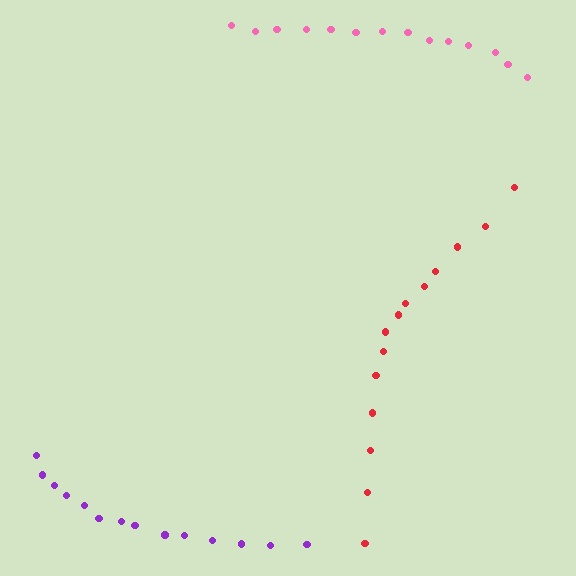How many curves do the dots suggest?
There are 3 distinct paths.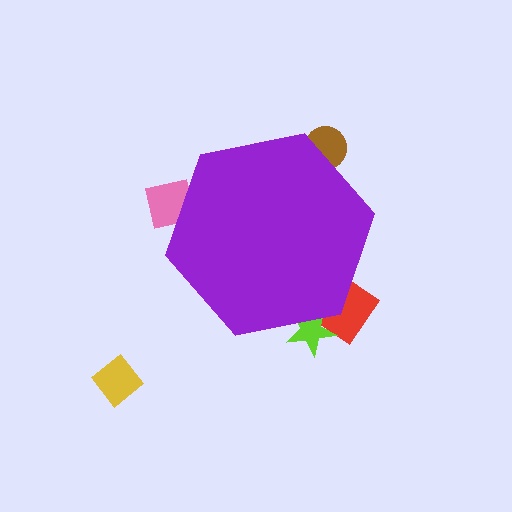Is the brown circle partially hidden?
Yes, the brown circle is partially hidden behind the purple hexagon.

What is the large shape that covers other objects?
A purple hexagon.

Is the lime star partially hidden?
Yes, the lime star is partially hidden behind the purple hexagon.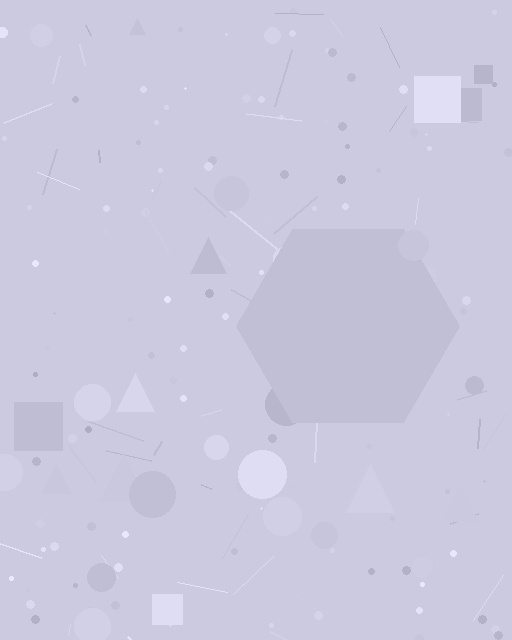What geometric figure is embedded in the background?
A hexagon is embedded in the background.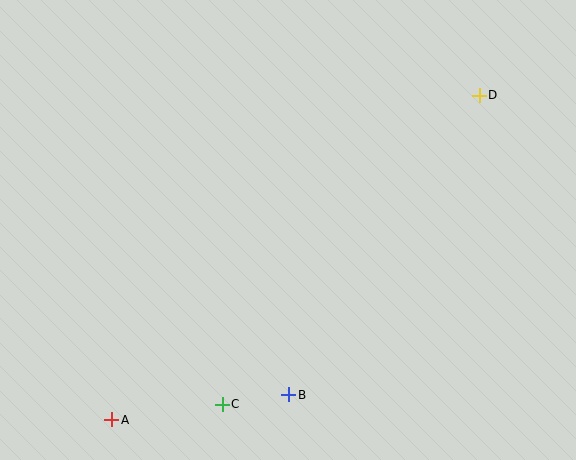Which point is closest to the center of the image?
Point B at (289, 395) is closest to the center.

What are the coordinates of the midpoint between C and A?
The midpoint between C and A is at (167, 412).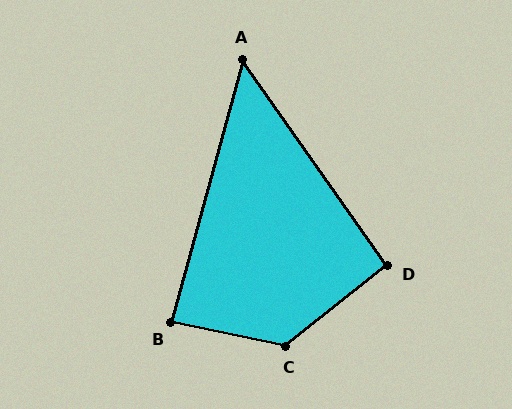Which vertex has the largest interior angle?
C, at approximately 130 degrees.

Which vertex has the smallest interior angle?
A, at approximately 50 degrees.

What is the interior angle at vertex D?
Approximately 93 degrees (approximately right).